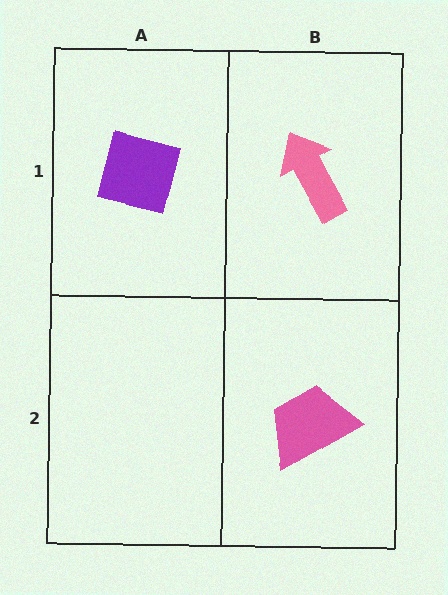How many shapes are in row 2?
1 shape.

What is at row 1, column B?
A pink arrow.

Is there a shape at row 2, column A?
No, that cell is empty.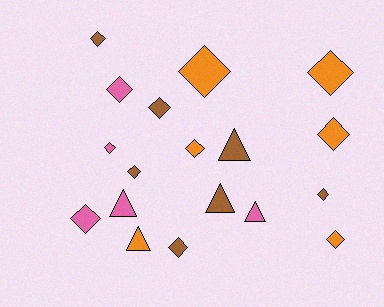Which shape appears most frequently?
Diamond, with 13 objects.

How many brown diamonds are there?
There are 5 brown diamonds.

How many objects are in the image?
There are 18 objects.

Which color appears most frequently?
Brown, with 7 objects.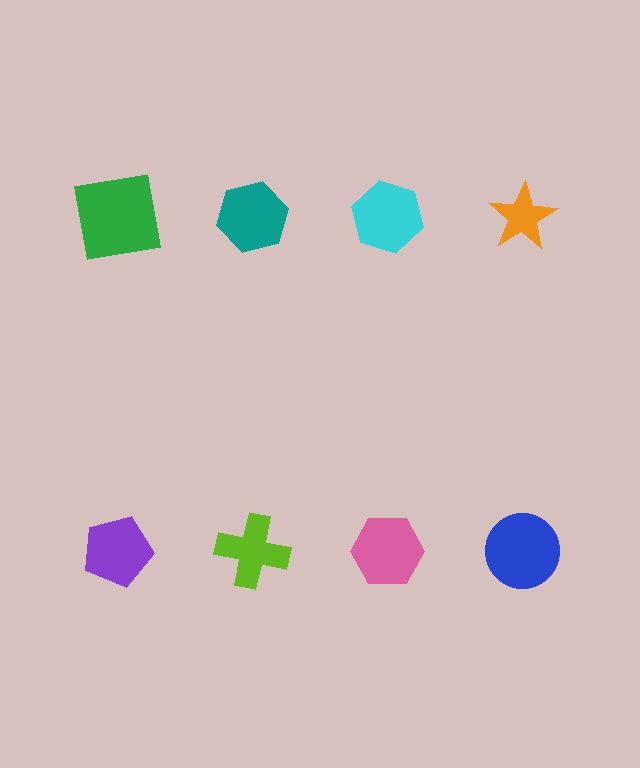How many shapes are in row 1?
4 shapes.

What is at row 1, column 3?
A cyan hexagon.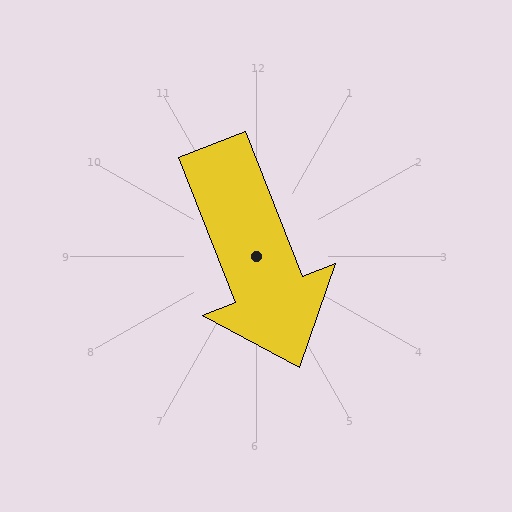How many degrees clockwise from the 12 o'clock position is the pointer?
Approximately 158 degrees.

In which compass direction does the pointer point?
South.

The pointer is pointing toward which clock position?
Roughly 5 o'clock.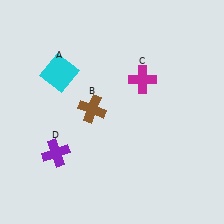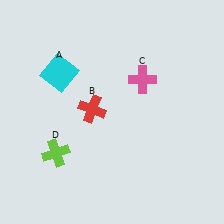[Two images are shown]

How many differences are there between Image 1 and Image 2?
There are 3 differences between the two images.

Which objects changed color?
B changed from brown to red. C changed from magenta to pink. D changed from purple to lime.